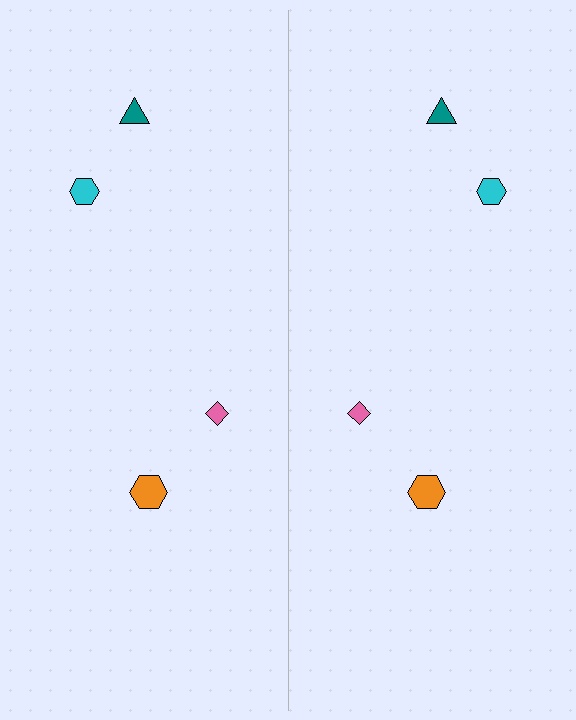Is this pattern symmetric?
Yes, this pattern has bilateral (reflection) symmetry.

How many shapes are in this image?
There are 8 shapes in this image.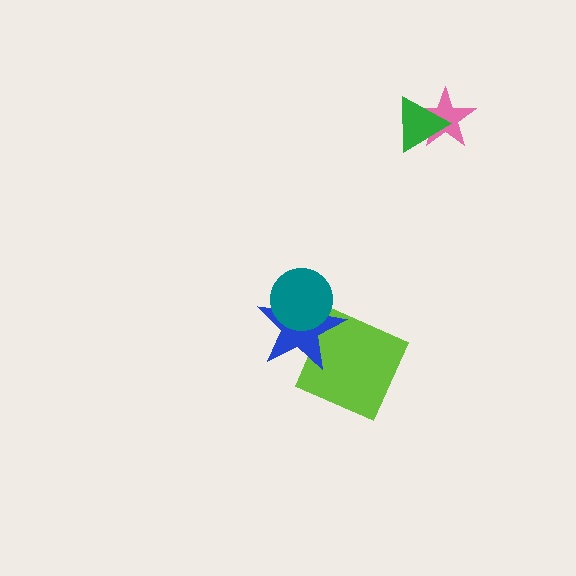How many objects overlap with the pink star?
1 object overlaps with the pink star.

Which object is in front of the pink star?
The green triangle is in front of the pink star.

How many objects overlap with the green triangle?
1 object overlaps with the green triangle.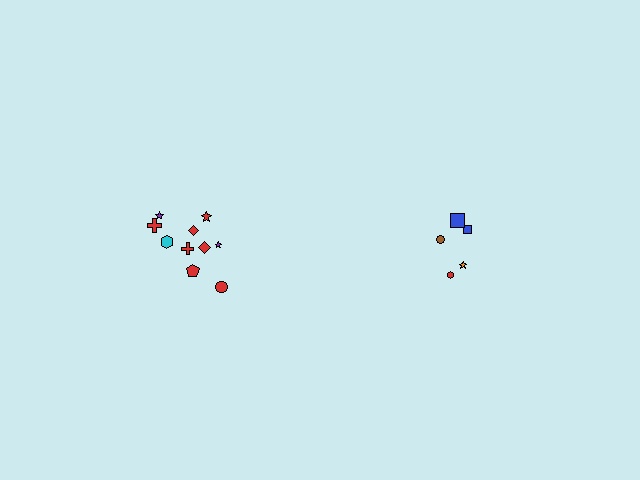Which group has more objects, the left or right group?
The left group.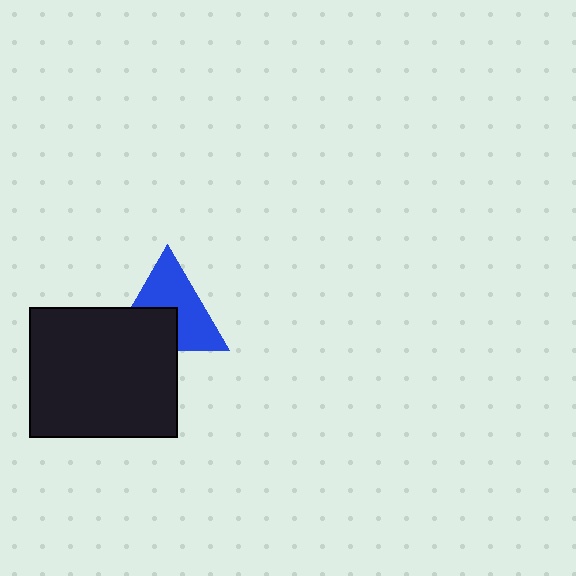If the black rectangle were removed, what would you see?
You would see the complete blue triangle.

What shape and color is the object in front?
The object in front is a black rectangle.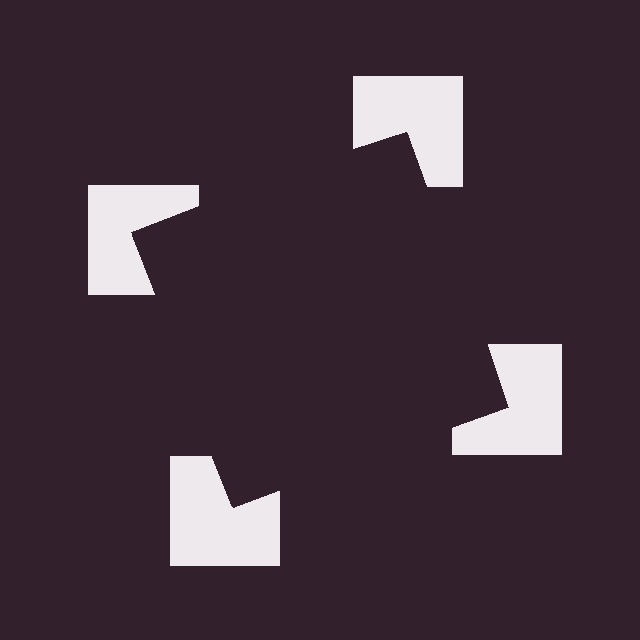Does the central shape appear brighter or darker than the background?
It typically appears slightly darker than the background, even though no actual brightness change is drawn.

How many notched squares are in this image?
There are 4 — one at each vertex of the illusory square.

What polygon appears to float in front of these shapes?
An illusory square — its edges are inferred from the aligned wedge cuts in the notched squares, not physically drawn.